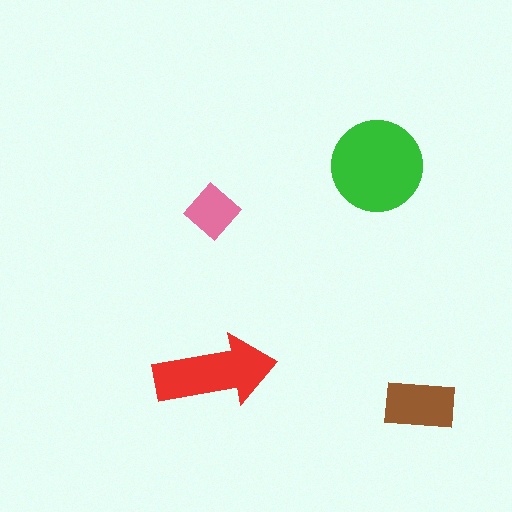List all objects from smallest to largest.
The pink diamond, the brown rectangle, the red arrow, the green circle.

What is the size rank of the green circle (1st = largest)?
1st.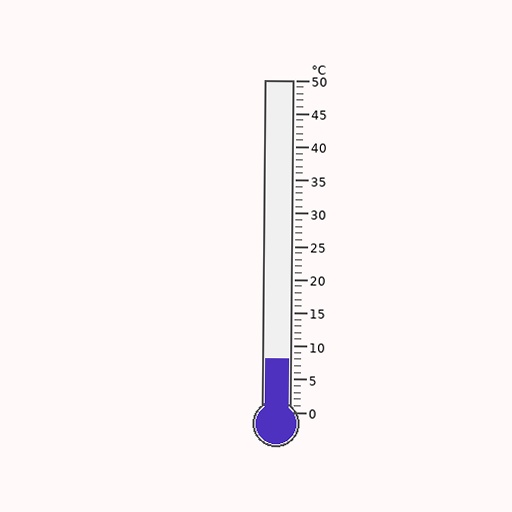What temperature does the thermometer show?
The thermometer shows approximately 8°C.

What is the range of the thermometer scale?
The thermometer scale ranges from 0°C to 50°C.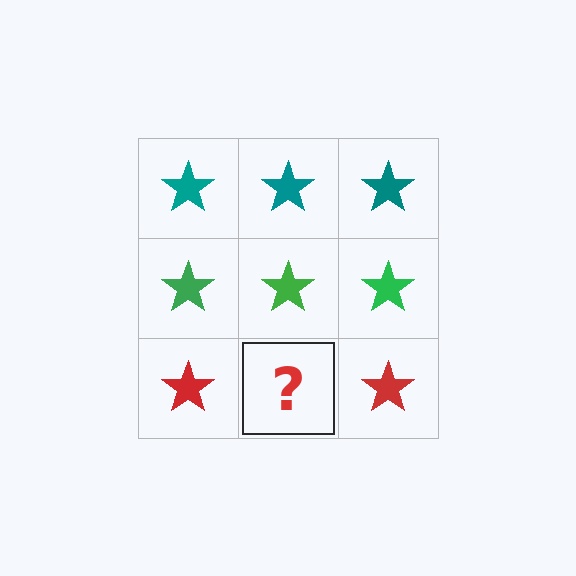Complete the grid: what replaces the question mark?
The question mark should be replaced with a red star.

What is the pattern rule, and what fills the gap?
The rule is that each row has a consistent color. The gap should be filled with a red star.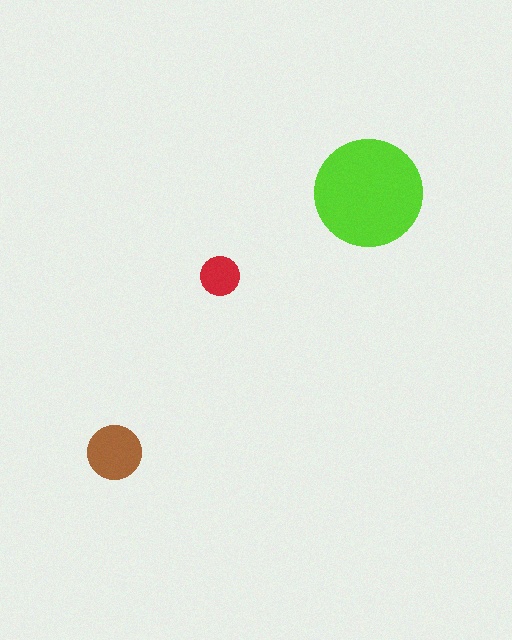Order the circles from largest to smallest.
the lime one, the brown one, the red one.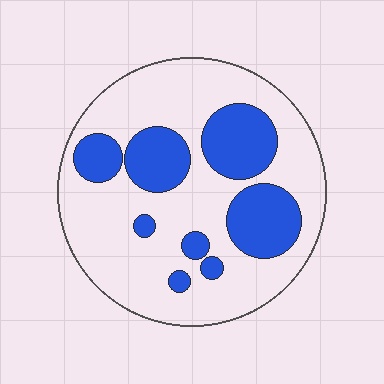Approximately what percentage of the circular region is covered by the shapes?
Approximately 30%.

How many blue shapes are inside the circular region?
8.